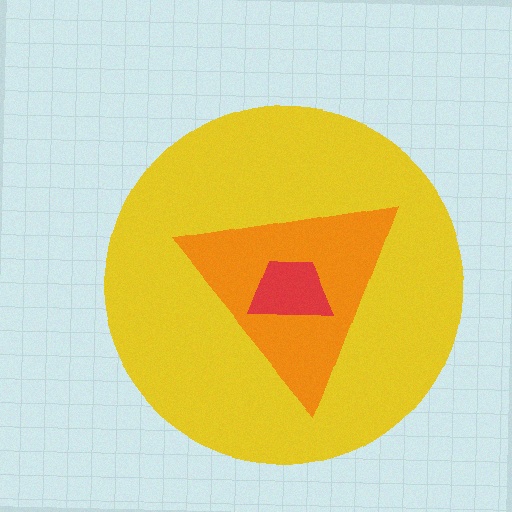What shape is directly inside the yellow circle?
The orange triangle.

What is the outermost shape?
The yellow circle.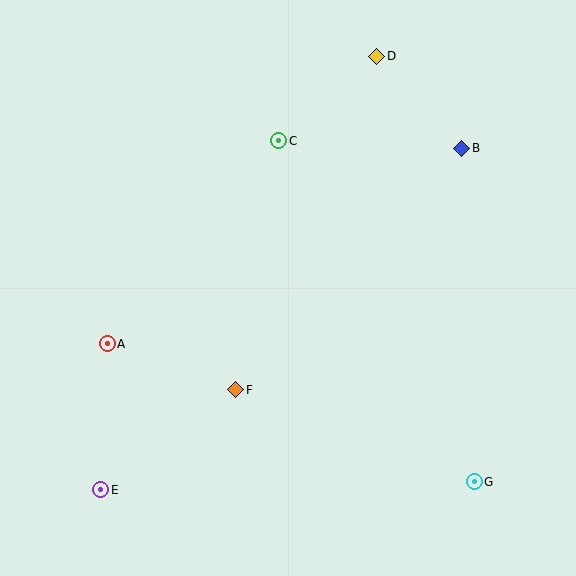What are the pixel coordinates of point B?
Point B is at (462, 148).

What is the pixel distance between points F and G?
The distance between F and G is 256 pixels.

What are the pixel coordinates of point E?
Point E is at (101, 490).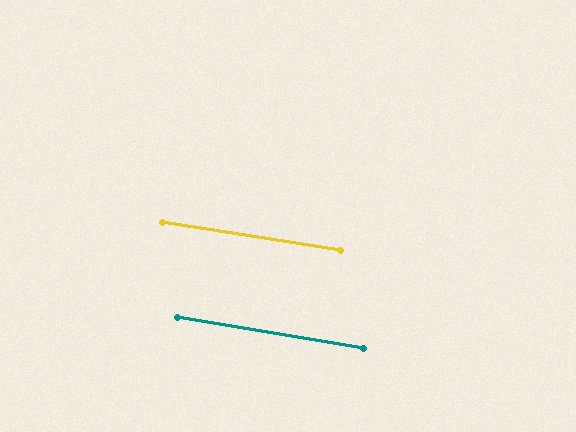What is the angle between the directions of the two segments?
Approximately 1 degree.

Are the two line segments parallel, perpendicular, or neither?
Parallel — their directions differ by only 0.8°.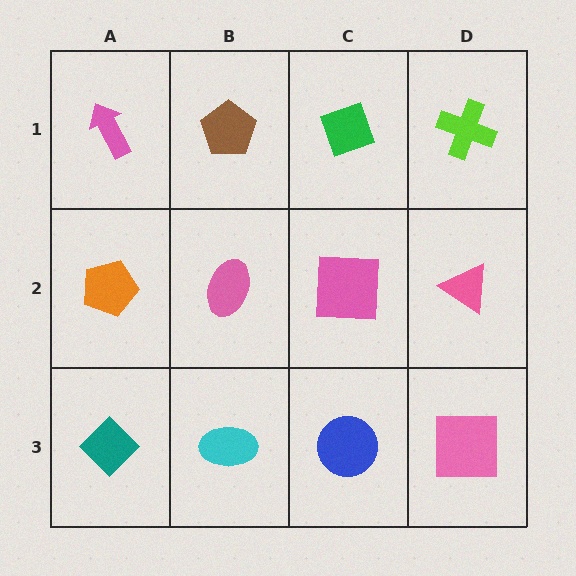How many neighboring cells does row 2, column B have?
4.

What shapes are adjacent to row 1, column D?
A pink triangle (row 2, column D), a green diamond (row 1, column C).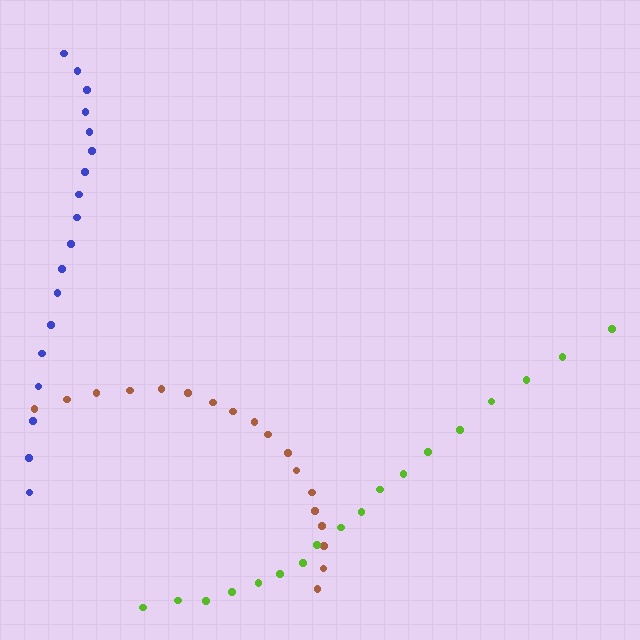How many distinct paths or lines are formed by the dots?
There are 3 distinct paths.